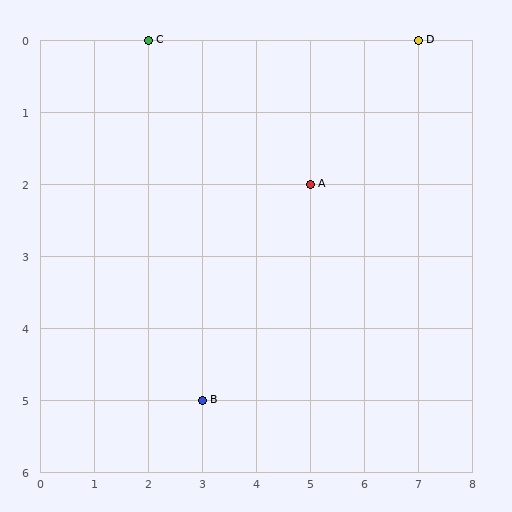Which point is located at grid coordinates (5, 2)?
Point A is at (5, 2).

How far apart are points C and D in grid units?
Points C and D are 5 columns apart.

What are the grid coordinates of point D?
Point D is at grid coordinates (7, 0).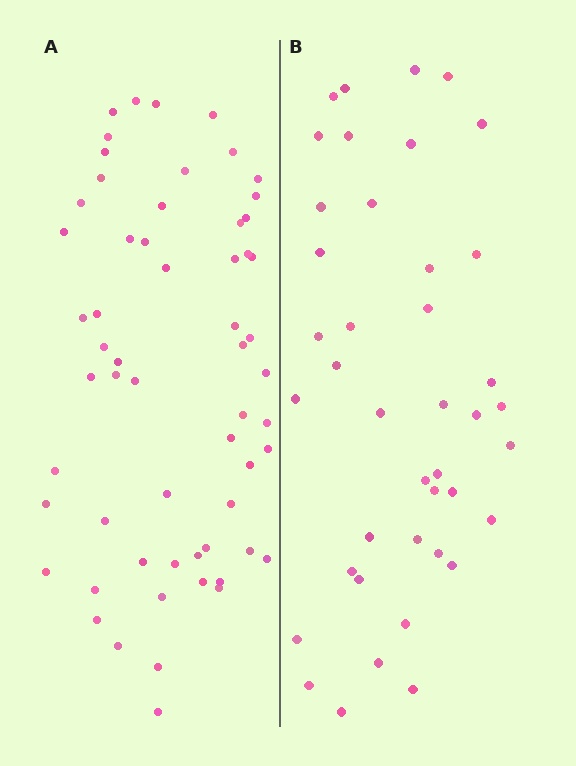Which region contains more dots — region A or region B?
Region A (the left region) has more dots.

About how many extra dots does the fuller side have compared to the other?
Region A has approximately 20 more dots than region B.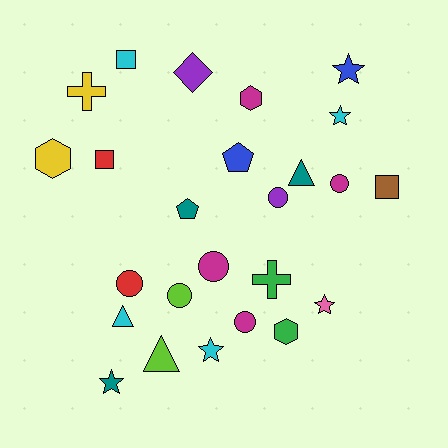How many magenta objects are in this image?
There are 4 magenta objects.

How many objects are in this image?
There are 25 objects.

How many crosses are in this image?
There are 2 crosses.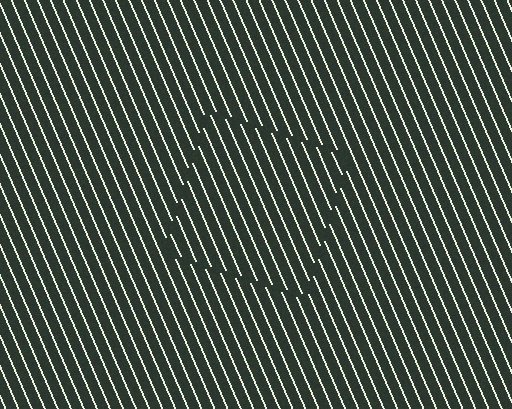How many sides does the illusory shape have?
4 sides — the line-ends trace a square.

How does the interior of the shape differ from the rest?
The interior of the shape contains the same grating, shifted by half a period — the contour is defined by the phase discontinuity where line-ends from the inner and outer gratings abut.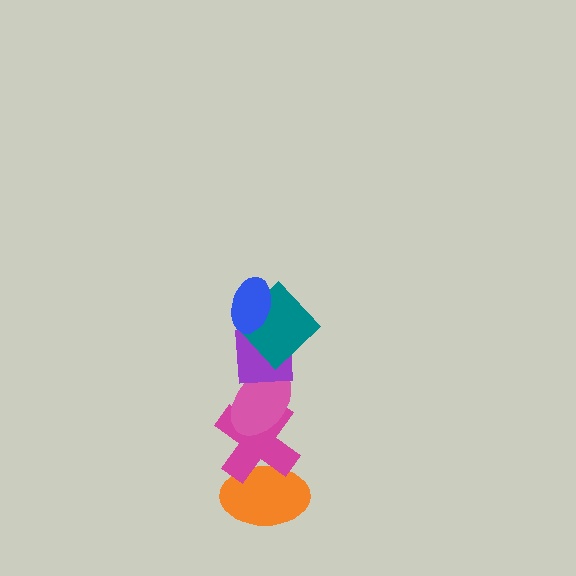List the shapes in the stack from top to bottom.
From top to bottom: the blue ellipse, the teal diamond, the purple square, the pink ellipse, the magenta cross, the orange ellipse.